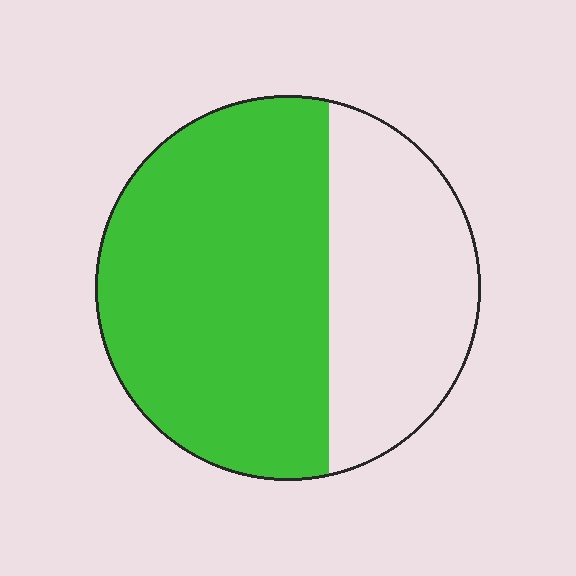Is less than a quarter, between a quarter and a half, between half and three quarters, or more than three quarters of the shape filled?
Between half and three quarters.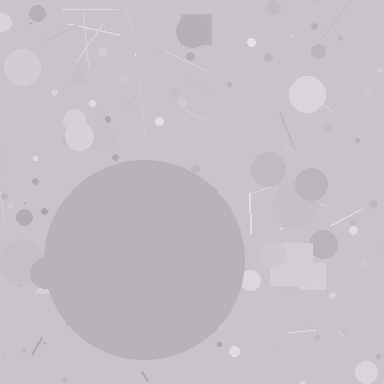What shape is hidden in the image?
A circle is hidden in the image.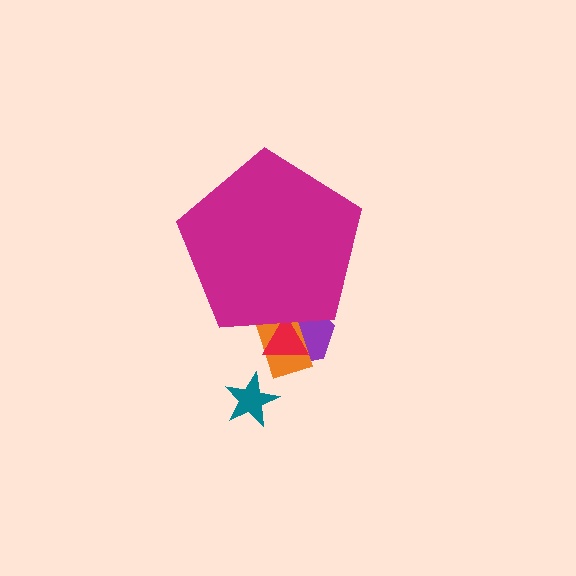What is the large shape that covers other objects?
A magenta pentagon.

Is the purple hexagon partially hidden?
Yes, the purple hexagon is partially hidden behind the magenta pentagon.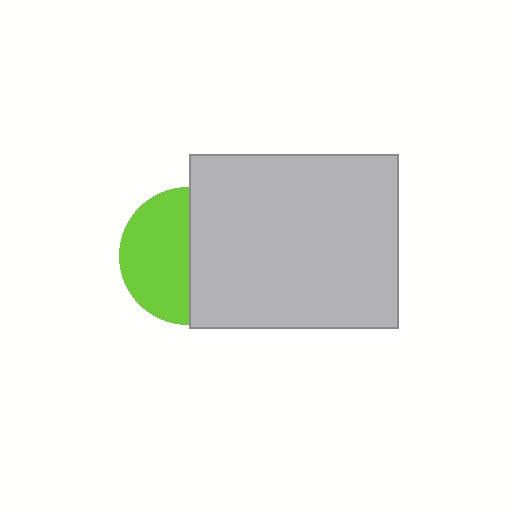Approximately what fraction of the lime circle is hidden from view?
Roughly 49% of the lime circle is hidden behind the light gray rectangle.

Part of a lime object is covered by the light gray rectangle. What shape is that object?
It is a circle.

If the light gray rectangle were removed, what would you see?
You would see the complete lime circle.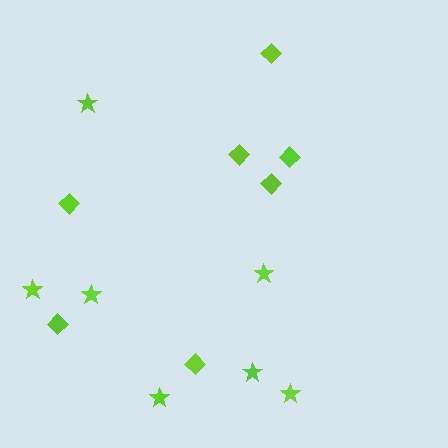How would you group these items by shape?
There are 2 groups: one group of diamonds (7) and one group of stars (7).